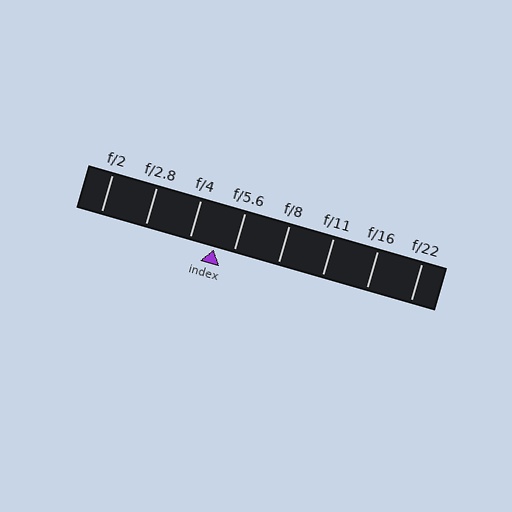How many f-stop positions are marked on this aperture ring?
There are 8 f-stop positions marked.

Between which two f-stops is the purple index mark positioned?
The index mark is between f/4 and f/5.6.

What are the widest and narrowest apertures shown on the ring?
The widest aperture shown is f/2 and the narrowest is f/22.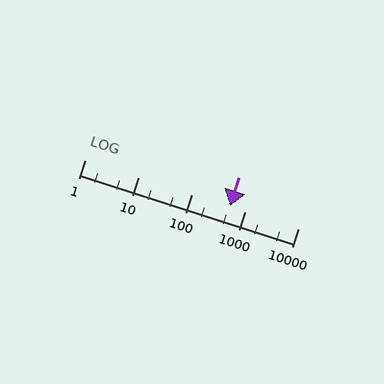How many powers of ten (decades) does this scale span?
The scale spans 4 decades, from 1 to 10000.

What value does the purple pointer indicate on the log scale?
The pointer indicates approximately 530.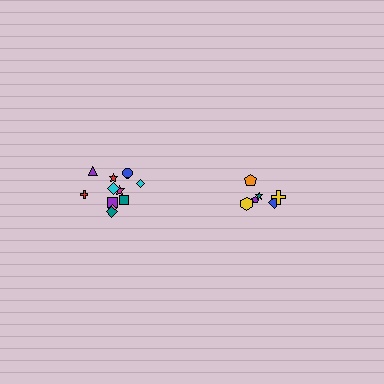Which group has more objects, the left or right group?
The left group.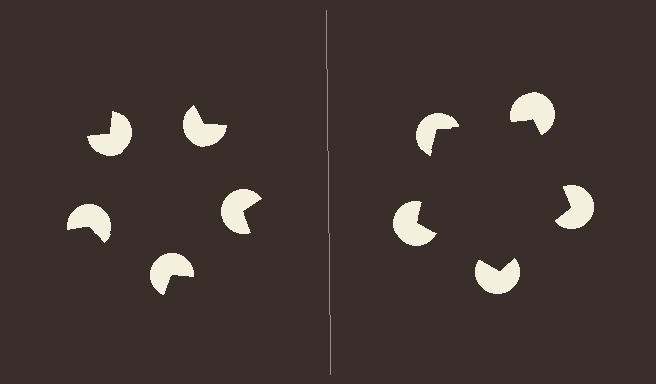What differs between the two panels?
The pac-man discs are positioned identically on both sides; only the wedge orientations differ. On the right they align to a pentagon; on the left they are misaligned.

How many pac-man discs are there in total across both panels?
10 — 5 on each side.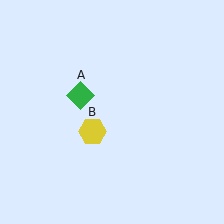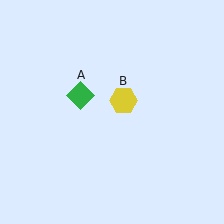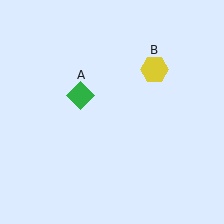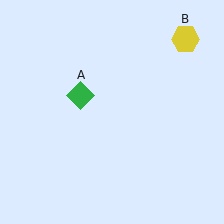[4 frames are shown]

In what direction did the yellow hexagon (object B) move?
The yellow hexagon (object B) moved up and to the right.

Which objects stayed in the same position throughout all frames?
Green diamond (object A) remained stationary.